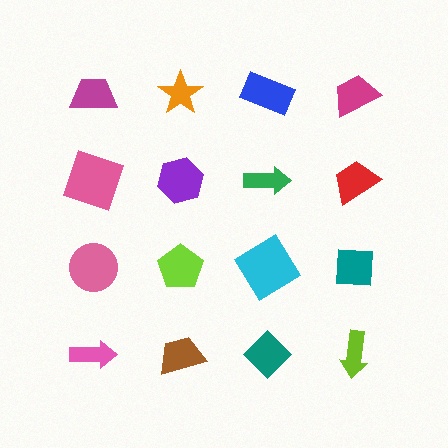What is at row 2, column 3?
A green arrow.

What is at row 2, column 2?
A purple hexagon.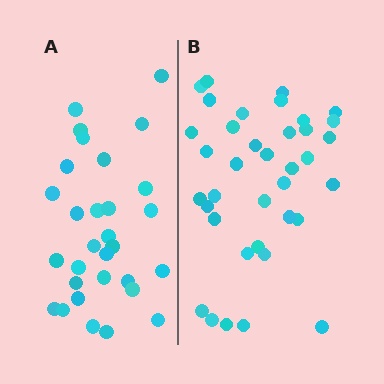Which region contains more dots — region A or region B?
Region B (the right region) has more dots.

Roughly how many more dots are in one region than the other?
Region B has roughly 8 or so more dots than region A.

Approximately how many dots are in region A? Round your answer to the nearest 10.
About 30 dots.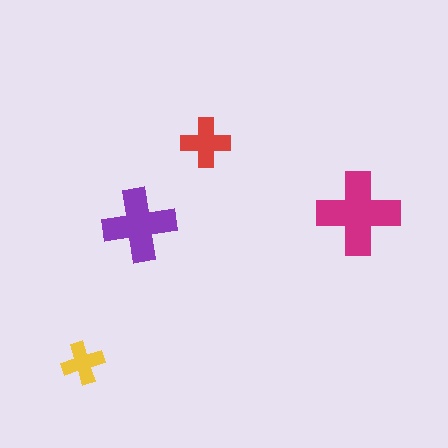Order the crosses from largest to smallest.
the magenta one, the purple one, the red one, the yellow one.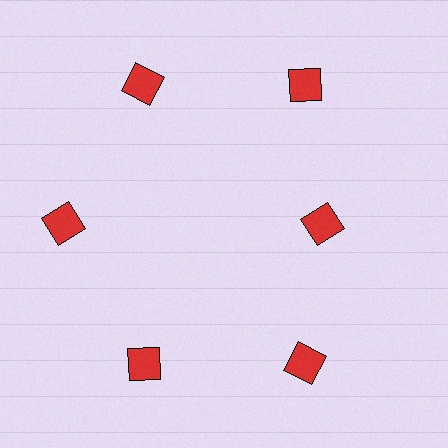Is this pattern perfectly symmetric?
No. The 6 red squares are arranged in a ring, but one element near the 3 o'clock position is pulled inward toward the center, breaking the 6-fold rotational symmetry.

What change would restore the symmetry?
The symmetry would be restored by moving it outward, back onto the ring so that all 6 squares sit at equal angles and equal distance from the center.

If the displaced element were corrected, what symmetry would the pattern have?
It would have 6-fold rotational symmetry — the pattern would map onto itself every 60 degrees.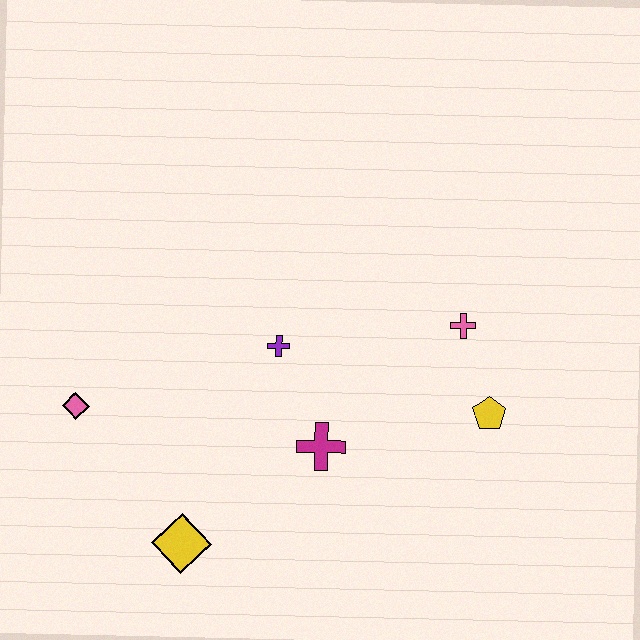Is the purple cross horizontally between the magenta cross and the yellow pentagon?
No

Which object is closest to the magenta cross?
The purple cross is closest to the magenta cross.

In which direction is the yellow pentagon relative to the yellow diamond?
The yellow pentagon is to the right of the yellow diamond.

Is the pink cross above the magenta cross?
Yes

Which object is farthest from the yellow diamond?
The pink cross is farthest from the yellow diamond.